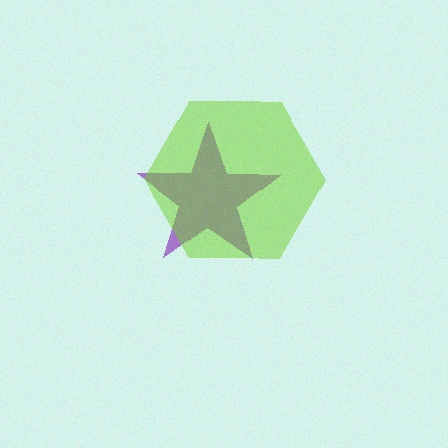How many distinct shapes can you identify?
There are 2 distinct shapes: a purple star, a lime hexagon.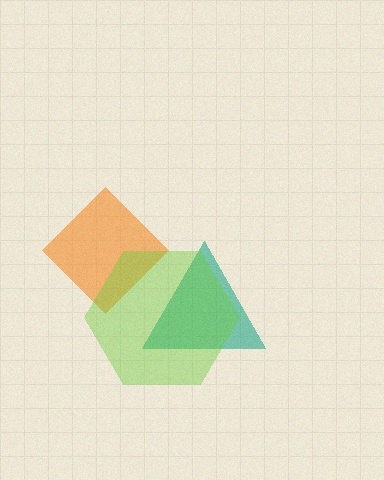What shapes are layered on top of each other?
The layered shapes are: a teal triangle, an orange diamond, a lime hexagon.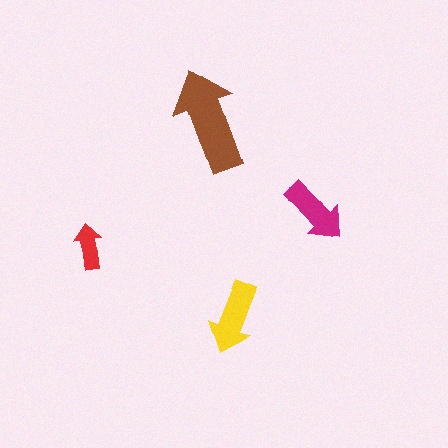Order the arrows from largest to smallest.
the brown one, the yellow one, the magenta one, the red one.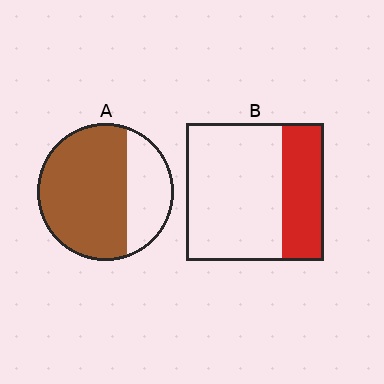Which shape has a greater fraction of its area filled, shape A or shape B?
Shape A.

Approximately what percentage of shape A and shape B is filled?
A is approximately 70% and B is approximately 30%.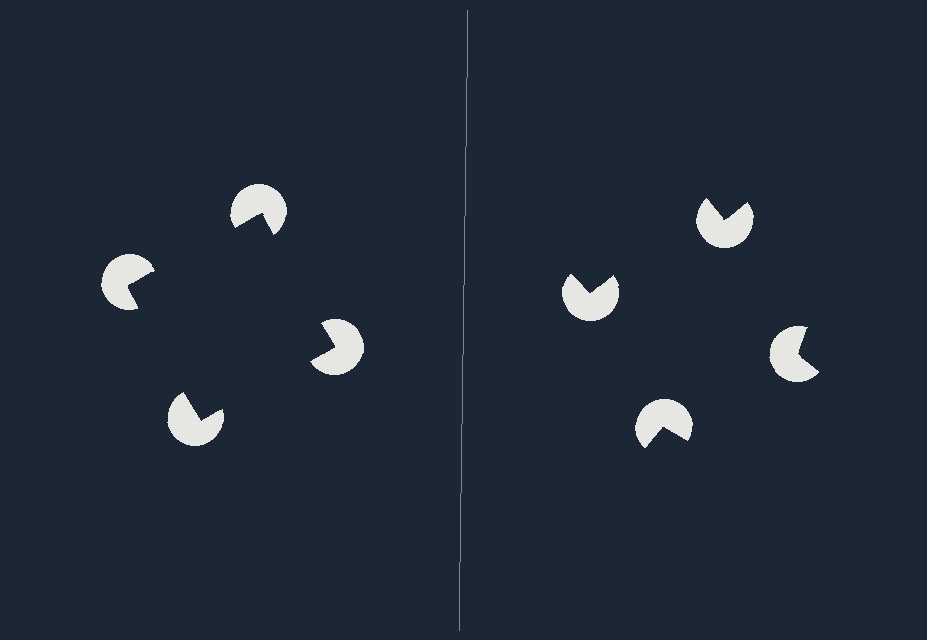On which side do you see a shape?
An illusory square appears on the left side. On the right side the wedge cuts are rotated, so no coherent shape forms.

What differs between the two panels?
The pac-man discs are positioned identically on both sides; only the wedge orientations differ. On the left they align to a square; on the right they are misaligned.